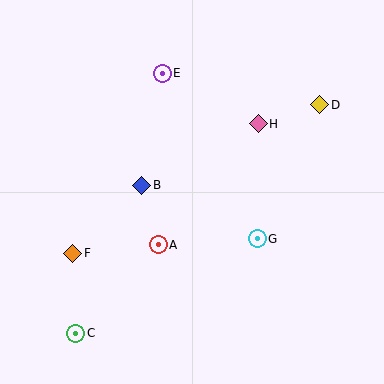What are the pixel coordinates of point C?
Point C is at (76, 333).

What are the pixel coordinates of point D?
Point D is at (320, 105).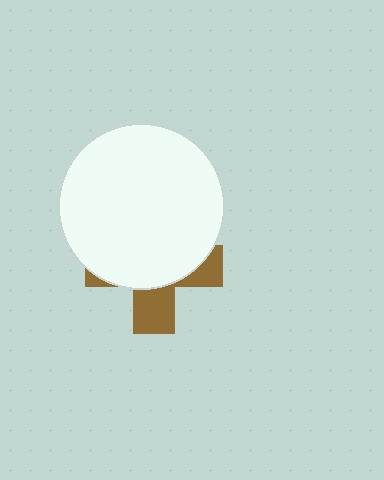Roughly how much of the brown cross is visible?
A small part of it is visible (roughly 34%).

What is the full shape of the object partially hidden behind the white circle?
The partially hidden object is a brown cross.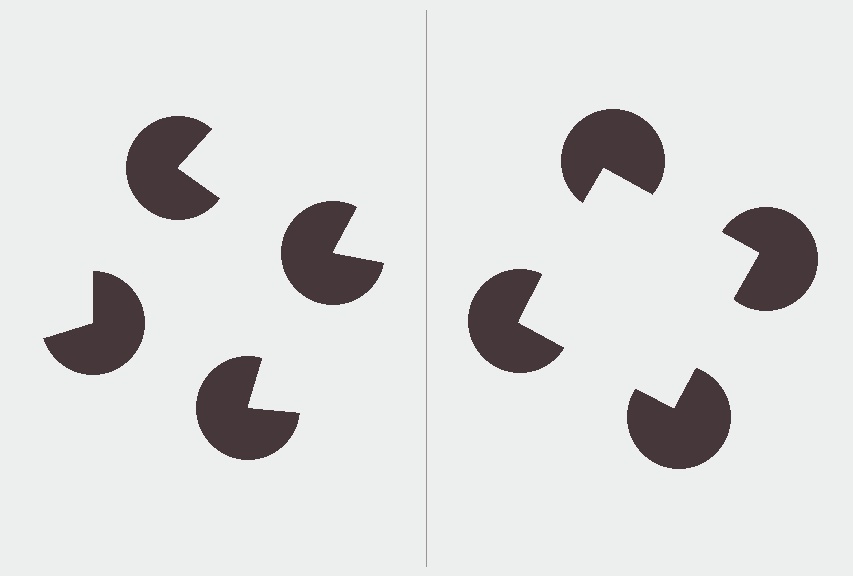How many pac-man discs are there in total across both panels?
8 — 4 on each side.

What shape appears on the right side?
An illusory square.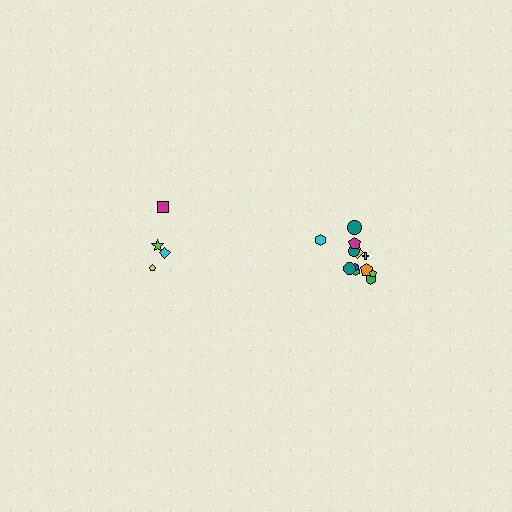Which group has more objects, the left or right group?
The right group.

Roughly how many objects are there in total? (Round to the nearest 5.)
Roughly 15 objects in total.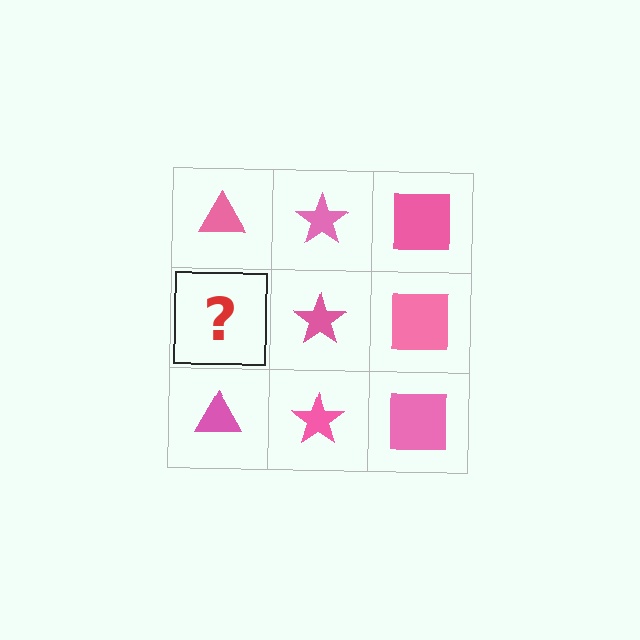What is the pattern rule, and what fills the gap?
The rule is that each column has a consistent shape. The gap should be filled with a pink triangle.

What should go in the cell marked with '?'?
The missing cell should contain a pink triangle.